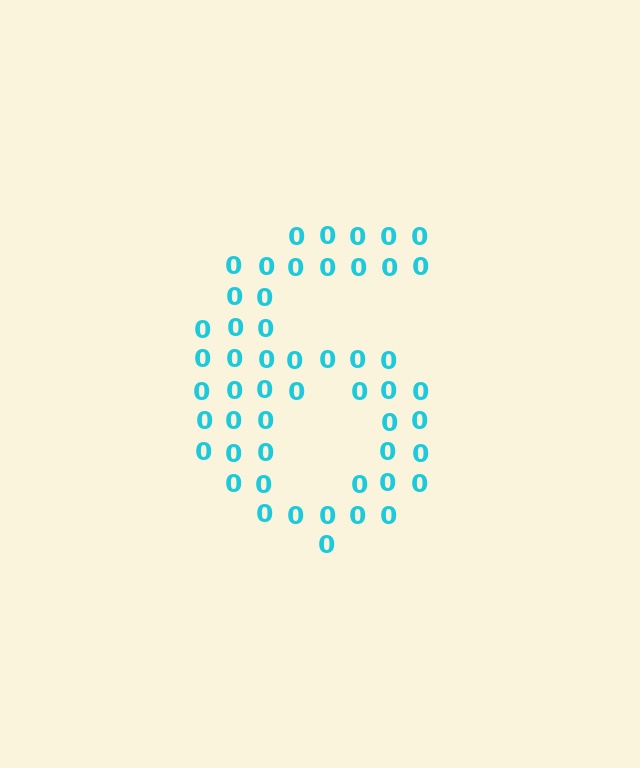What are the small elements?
The small elements are digit 0's.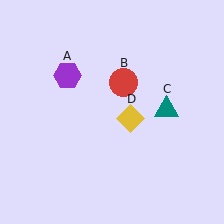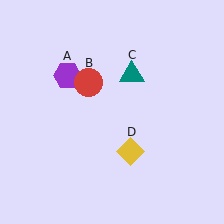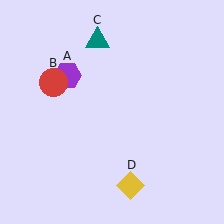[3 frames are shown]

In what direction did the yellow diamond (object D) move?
The yellow diamond (object D) moved down.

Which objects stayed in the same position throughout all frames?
Purple hexagon (object A) remained stationary.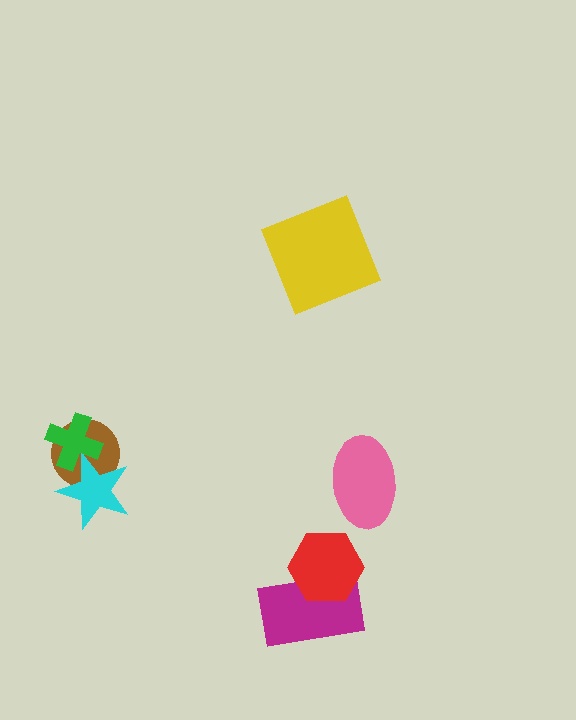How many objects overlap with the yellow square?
0 objects overlap with the yellow square.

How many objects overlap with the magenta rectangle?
1 object overlaps with the magenta rectangle.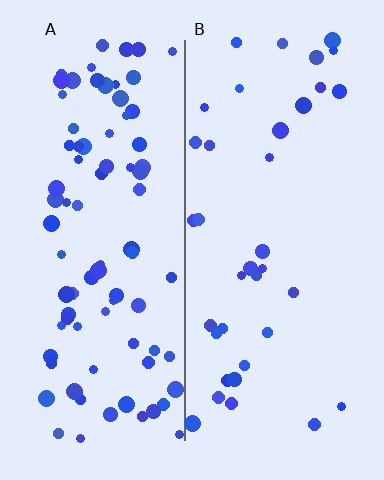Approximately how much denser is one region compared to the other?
Approximately 2.3× — region A over region B.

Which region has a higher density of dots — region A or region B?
A (the left).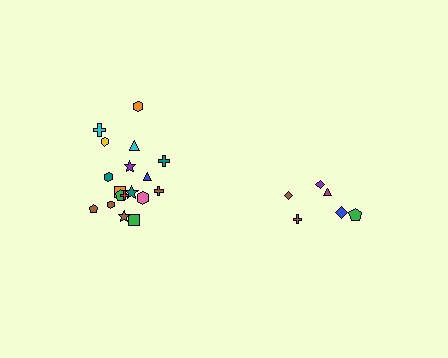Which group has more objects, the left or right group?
The left group.